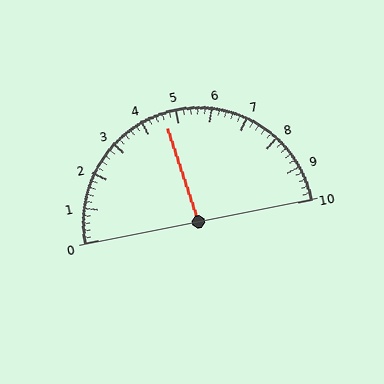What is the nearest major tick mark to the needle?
The nearest major tick mark is 5.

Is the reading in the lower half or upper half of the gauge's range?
The reading is in the lower half of the range (0 to 10).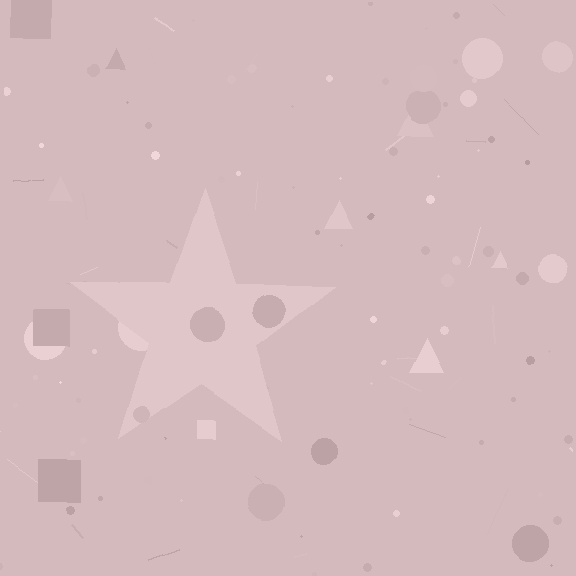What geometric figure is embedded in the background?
A star is embedded in the background.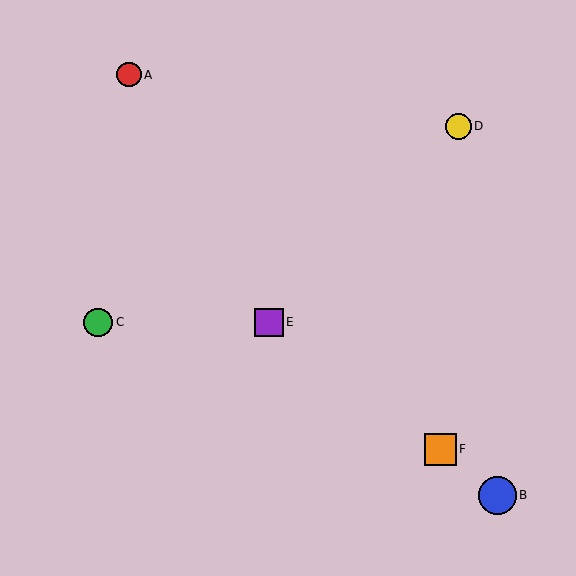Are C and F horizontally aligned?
No, C is at y≈323 and F is at y≈449.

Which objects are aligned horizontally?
Objects C, E are aligned horizontally.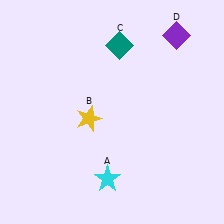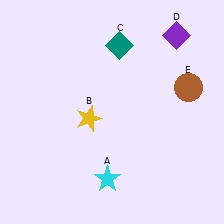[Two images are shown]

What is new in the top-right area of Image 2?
A brown circle (E) was added in the top-right area of Image 2.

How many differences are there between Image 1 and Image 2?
There is 1 difference between the two images.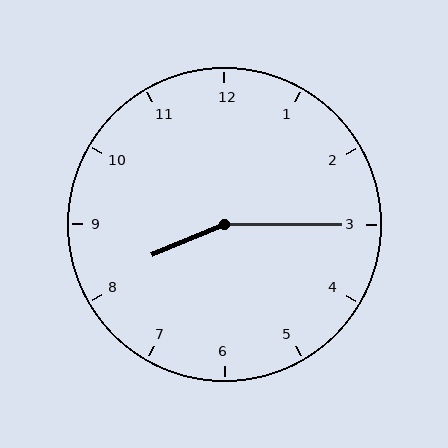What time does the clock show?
8:15.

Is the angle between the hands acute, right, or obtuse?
It is obtuse.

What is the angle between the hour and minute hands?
Approximately 158 degrees.